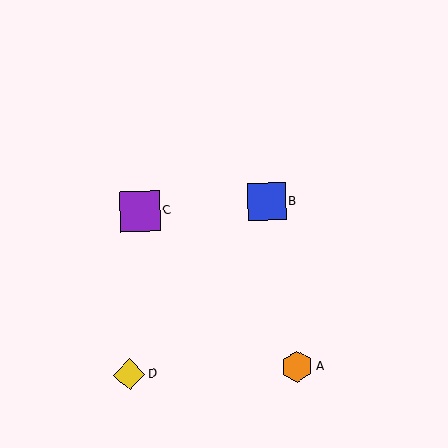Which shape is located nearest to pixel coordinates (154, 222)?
The purple square (labeled C) at (140, 211) is nearest to that location.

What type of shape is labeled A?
Shape A is an orange hexagon.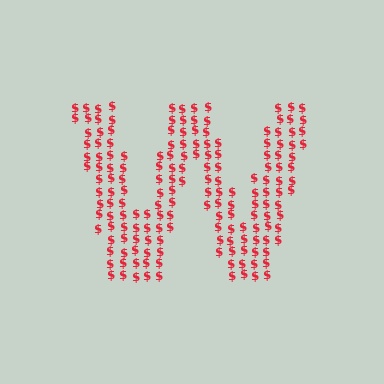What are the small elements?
The small elements are dollar signs.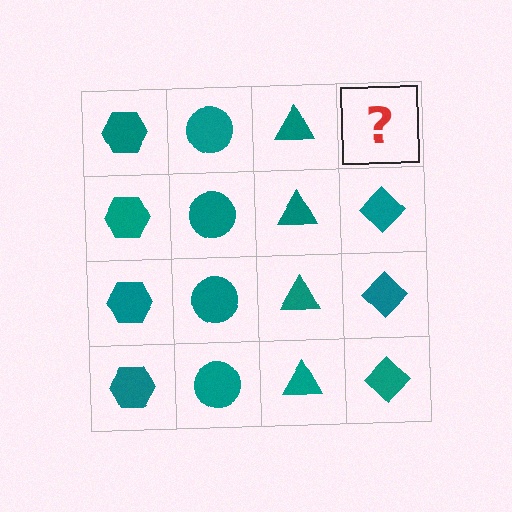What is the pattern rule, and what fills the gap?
The rule is that each column has a consistent shape. The gap should be filled with a teal diamond.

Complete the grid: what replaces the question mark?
The question mark should be replaced with a teal diamond.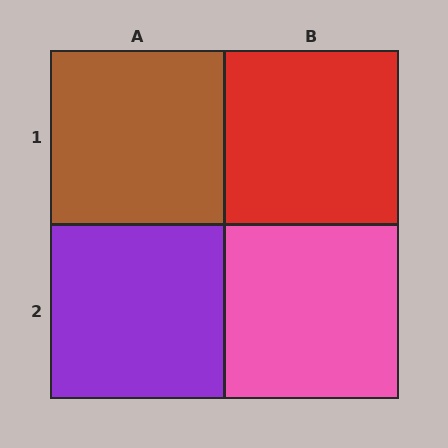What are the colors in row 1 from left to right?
Brown, red.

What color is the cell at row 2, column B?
Pink.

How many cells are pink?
1 cell is pink.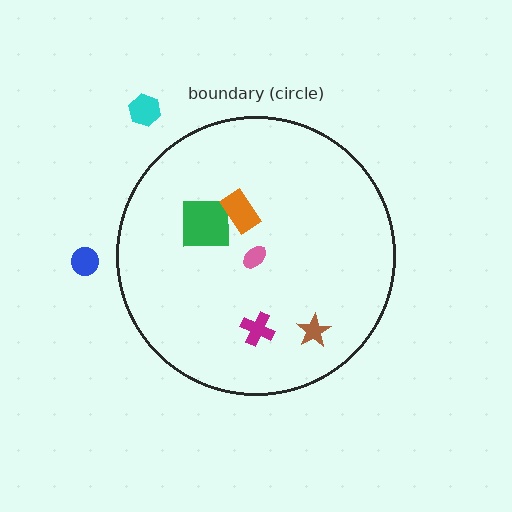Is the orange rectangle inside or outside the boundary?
Inside.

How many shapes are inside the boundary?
5 inside, 2 outside.